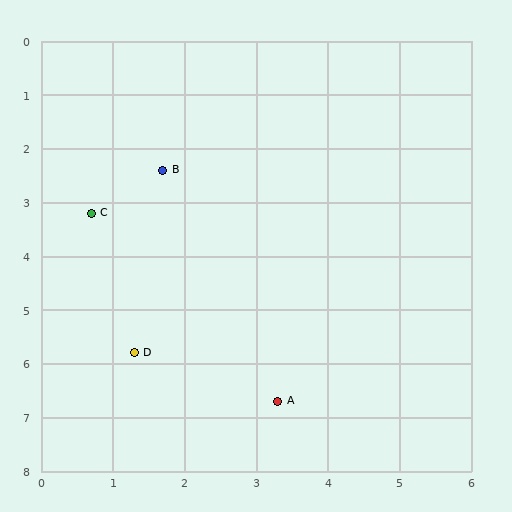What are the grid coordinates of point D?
Point D is at approximately (1.3, 5.8).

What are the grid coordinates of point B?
Point B is at approximately (1.7, 2.4).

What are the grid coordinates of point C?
Point C is at approximately (0.7, 3.2).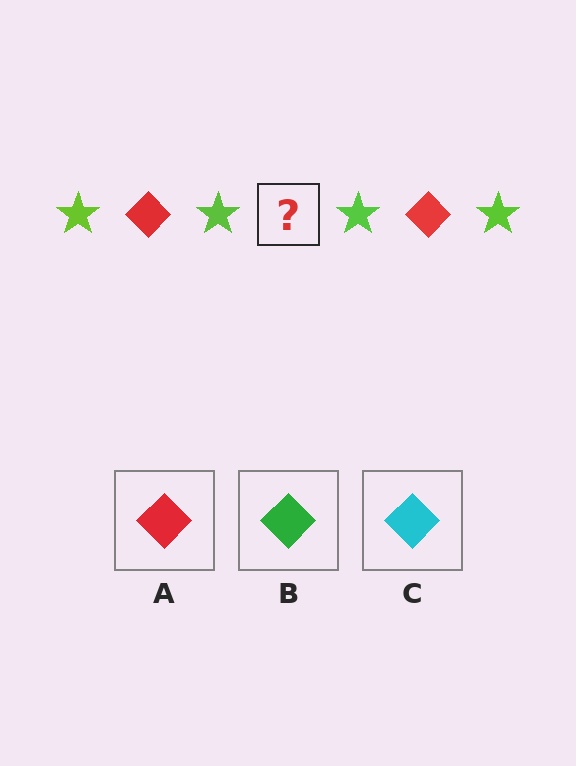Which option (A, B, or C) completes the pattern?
A.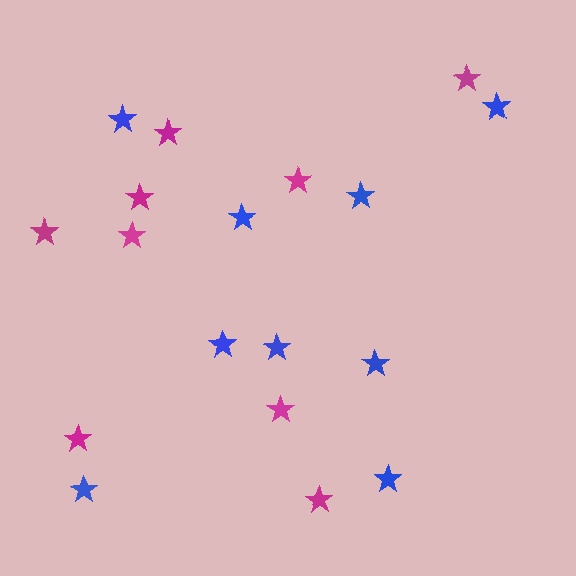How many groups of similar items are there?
There are 2 groups: one group of magenta stars (9) and one group of blue stars (9).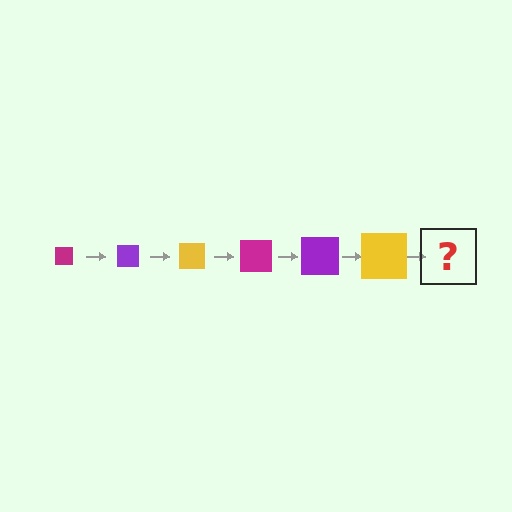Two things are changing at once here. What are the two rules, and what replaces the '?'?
The two rules are that the square grows larger each step and the color cycles through magenta, purple, and yellow. The '?' should be a magenta square, larger than the previous one.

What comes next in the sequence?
The next element should be a magenta square, larger than the previous one.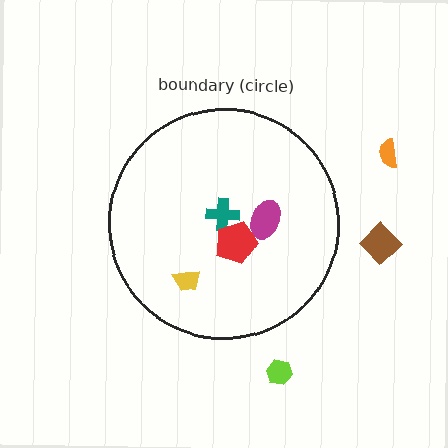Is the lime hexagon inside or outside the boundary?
Outside.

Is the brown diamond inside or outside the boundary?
Outside.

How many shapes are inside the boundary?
4 inside, 3 outside.